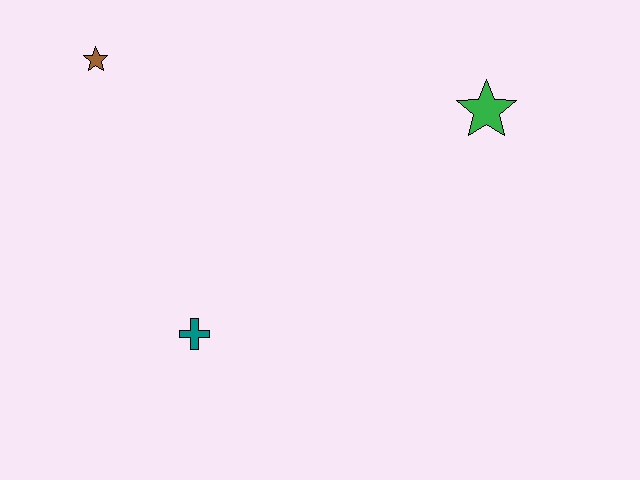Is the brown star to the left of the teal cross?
Yes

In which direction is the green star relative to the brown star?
The green star is to the right of the brown star.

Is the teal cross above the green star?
No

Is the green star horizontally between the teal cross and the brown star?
No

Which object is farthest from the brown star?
The green star is farthest from the brown star.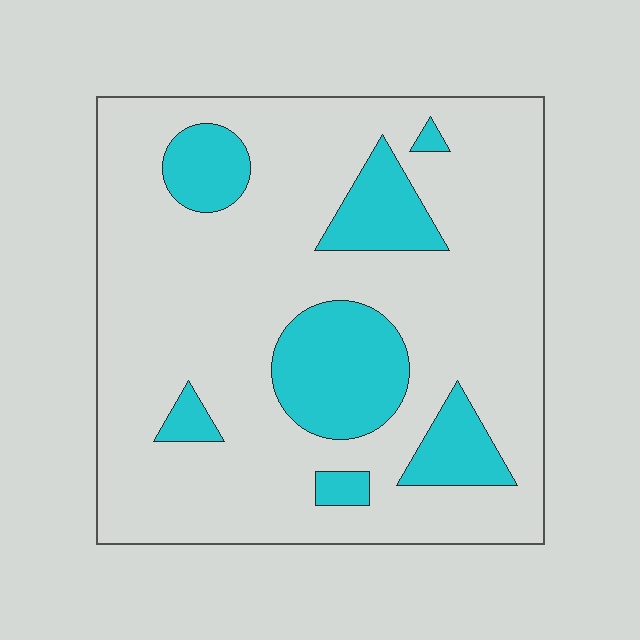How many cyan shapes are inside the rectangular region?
7.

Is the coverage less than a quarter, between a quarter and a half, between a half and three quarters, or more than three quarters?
Less than a quarter.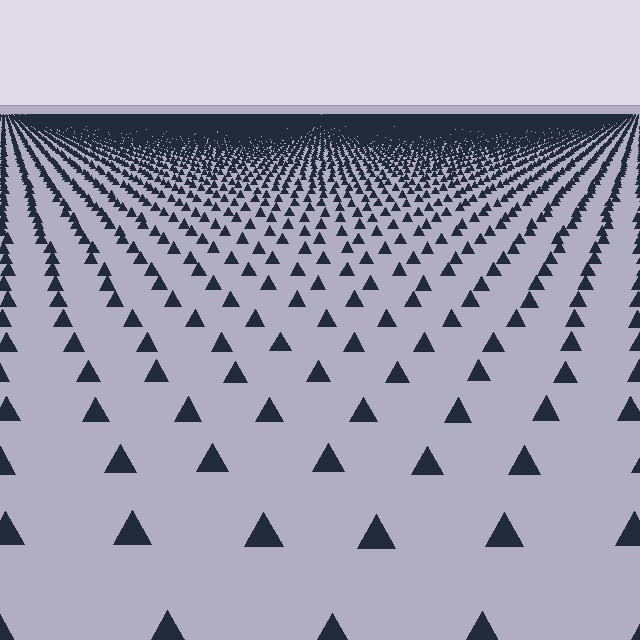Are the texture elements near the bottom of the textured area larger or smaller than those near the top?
Larger. Near the bottom, elements are closer to the viewer and appear at a bigger on-screen size.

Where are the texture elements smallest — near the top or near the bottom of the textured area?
Near the top.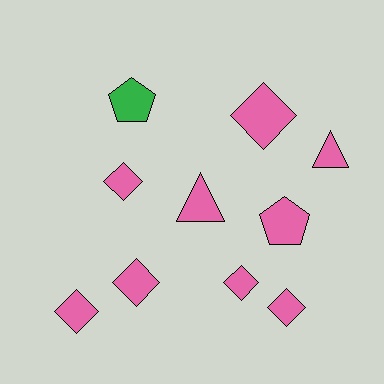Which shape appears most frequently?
Diamond, with 6 objects.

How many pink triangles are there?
There are 2 pink triangles.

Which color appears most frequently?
Pink, with 9 objects.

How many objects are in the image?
There are 10 objects.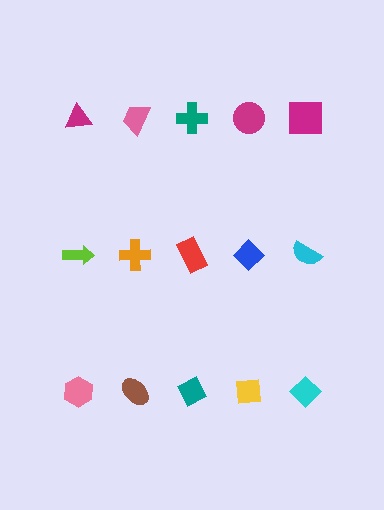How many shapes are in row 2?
5 shapes.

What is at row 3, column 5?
A cyan diamond.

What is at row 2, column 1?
A lime arrow.